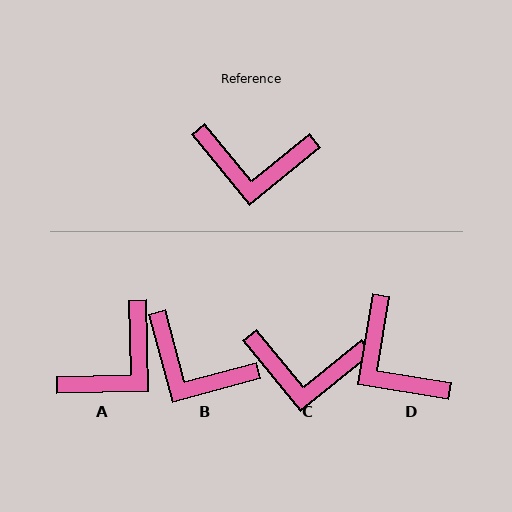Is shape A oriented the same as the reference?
No, it is off by about 52 degrees.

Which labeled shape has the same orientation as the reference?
C.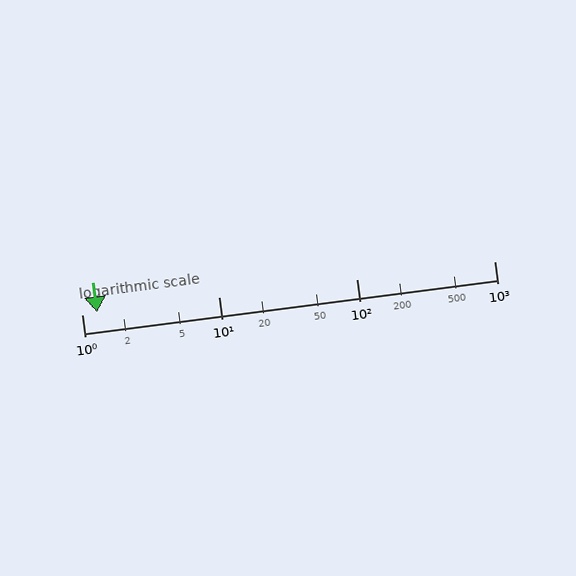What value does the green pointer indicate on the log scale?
The pointer indicates approximately 1.3.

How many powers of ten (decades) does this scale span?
The scale spans 3 decades, from 1 to 1000.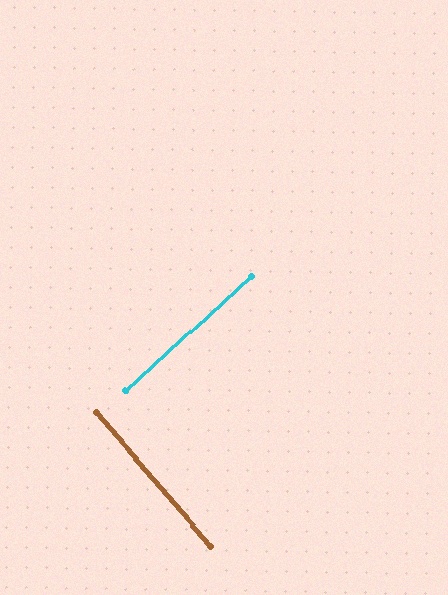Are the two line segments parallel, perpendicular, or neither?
Perpendicular — they meet at approximately 88°.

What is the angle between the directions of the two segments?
Approximately 88 degrees.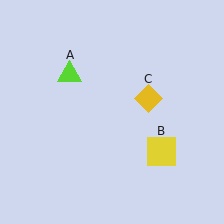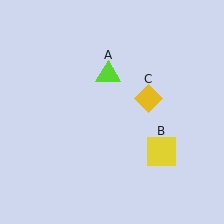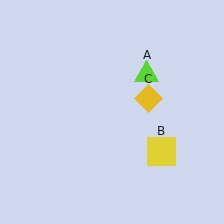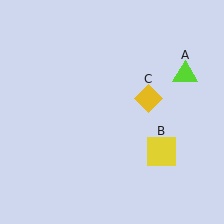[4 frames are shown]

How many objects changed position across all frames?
1 object changed position: lime triangle (object A).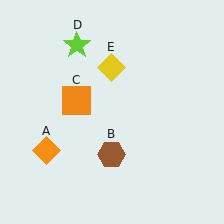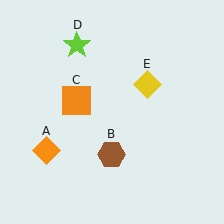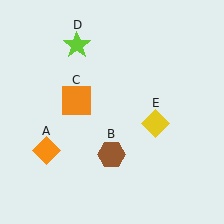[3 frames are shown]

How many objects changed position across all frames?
1 object changed position: yellow diamond (object E).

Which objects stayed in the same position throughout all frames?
Orange diamond (object A) and brown hexagon (object B) and orange square (object C) and lime star (object D) remained stationary.